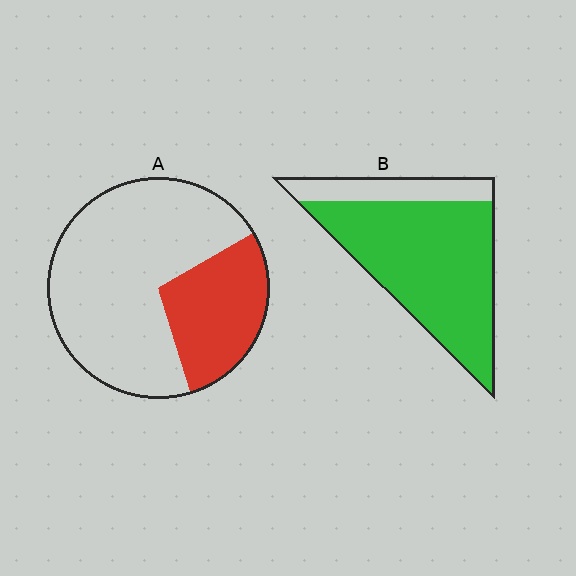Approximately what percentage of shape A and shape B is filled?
A is approximately 30% and B is approximately 80%.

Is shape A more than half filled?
No.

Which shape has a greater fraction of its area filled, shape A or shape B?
Shape B.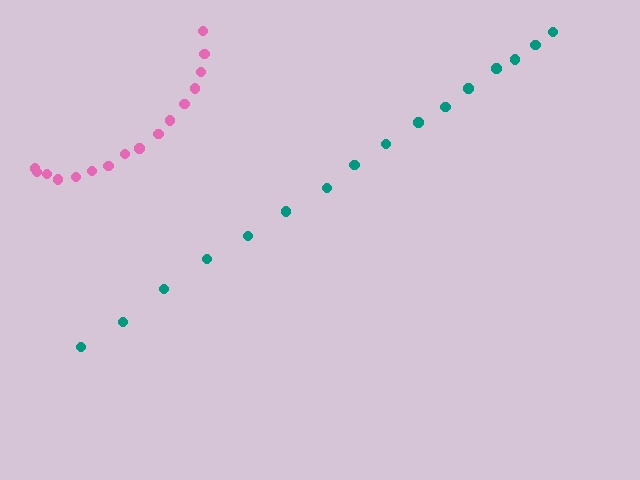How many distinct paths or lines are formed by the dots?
There are 2 distinct paths.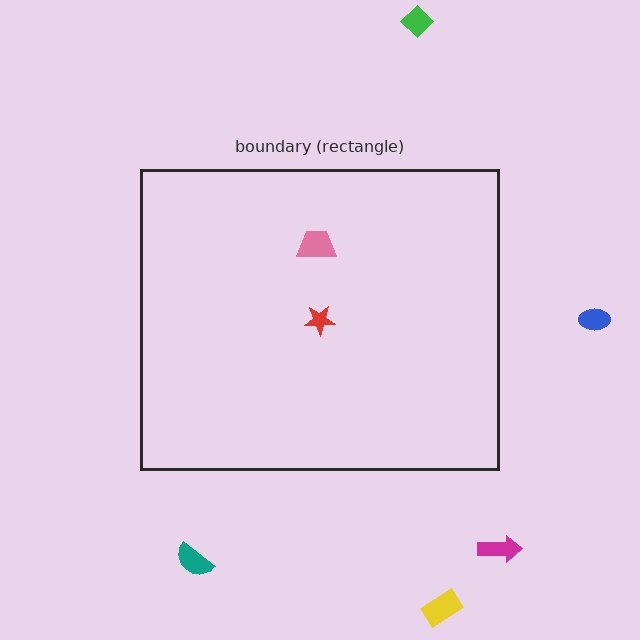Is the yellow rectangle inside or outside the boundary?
Outside.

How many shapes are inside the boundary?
2 inside, 5 outside.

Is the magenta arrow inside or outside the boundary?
Outside.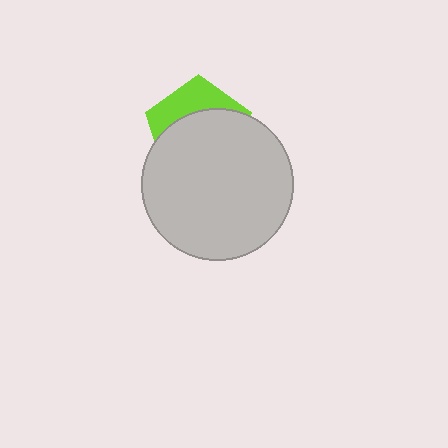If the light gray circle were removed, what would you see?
You would see the complete lime pentagon.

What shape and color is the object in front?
The object in front is a light gray circle.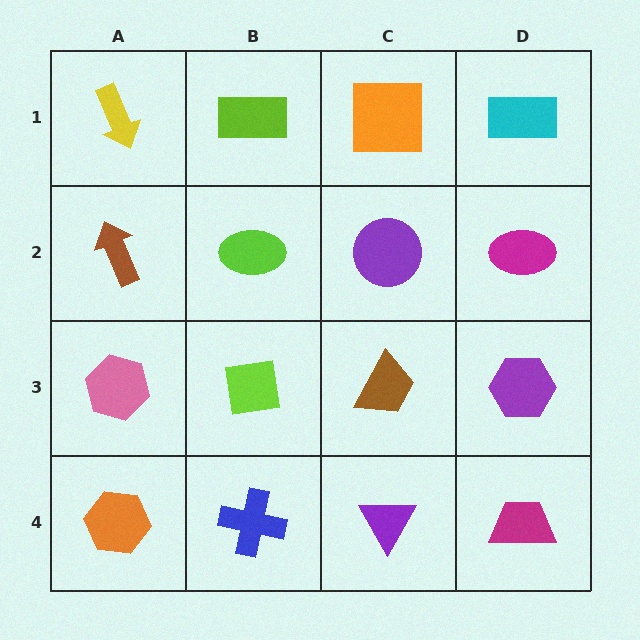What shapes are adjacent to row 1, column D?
A magenta ellipse (row 2, column D), an orange square (row 1, column C).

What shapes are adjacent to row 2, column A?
A yellow arrow (row 1, column A), a pink hexagon (row 3, column A), a lime ellipse (row 2, column B).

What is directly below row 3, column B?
A blue cross.